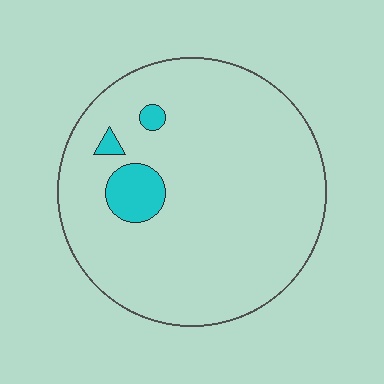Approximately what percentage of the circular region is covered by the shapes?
Approximately 5%.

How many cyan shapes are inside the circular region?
3.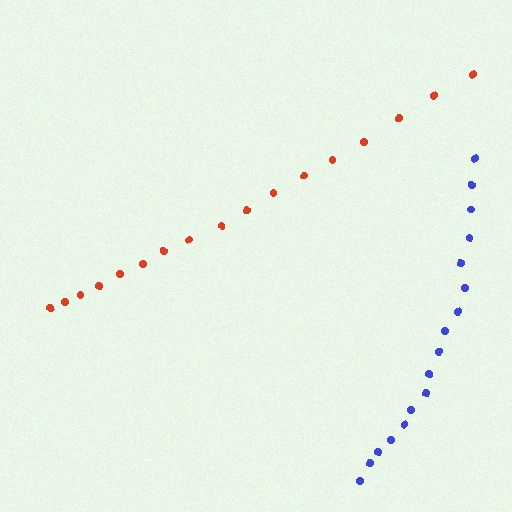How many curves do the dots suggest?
There are 2 distinct paths.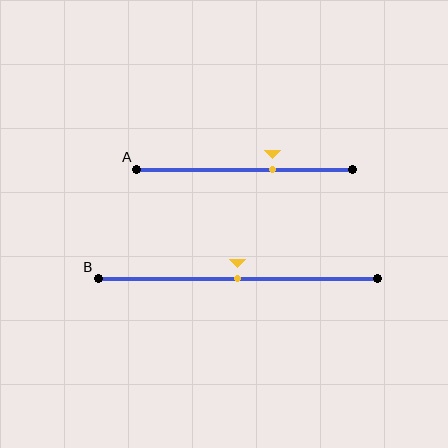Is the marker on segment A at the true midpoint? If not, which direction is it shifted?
No, the marker on segment A is shifted to the right by about 13% of the segment length.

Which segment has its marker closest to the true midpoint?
Segment B has its marker closest to the true midpoint.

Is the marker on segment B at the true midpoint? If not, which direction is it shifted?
Yes, the marker on segment B is at the true midpoint.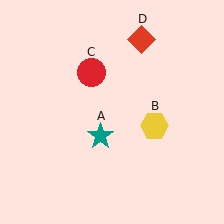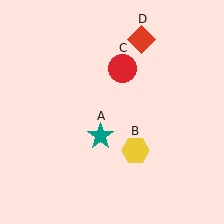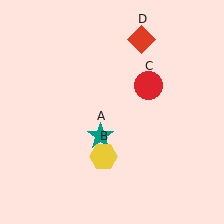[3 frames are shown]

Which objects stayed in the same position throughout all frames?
Teal star (object A) and red diamond (object D) remained stationary.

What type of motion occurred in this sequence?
The yellow hexagon (object B), red circle (object C) rotated clockwise around the center of the scene.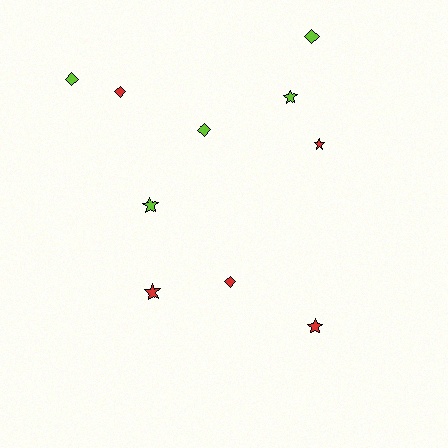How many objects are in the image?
There are 10 objects.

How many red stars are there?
There are 3 red stars.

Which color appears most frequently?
Lime, with 5 objects.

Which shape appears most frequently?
Star, with 5 objects.